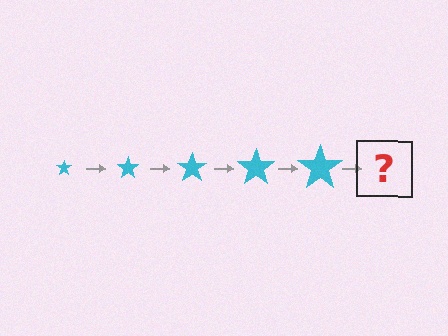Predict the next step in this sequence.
The next step is a cyan star, larger than the previous one.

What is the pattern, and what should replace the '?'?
The pattern is that the star gets progressively larger each step. The '?' should be a cyan star, larger than the previous one.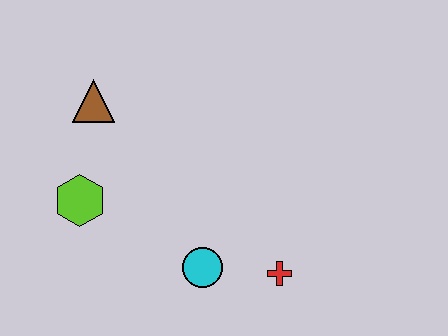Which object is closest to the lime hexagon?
The brown triangle is closest to the lime hexagon.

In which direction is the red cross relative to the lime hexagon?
The red cross is to the right of the lime hexagon.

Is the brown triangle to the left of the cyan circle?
Yes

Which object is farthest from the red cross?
The brown triangle is farthest from the red cross.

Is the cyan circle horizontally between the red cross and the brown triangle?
Yes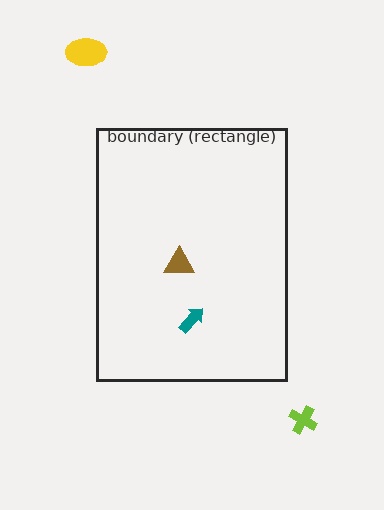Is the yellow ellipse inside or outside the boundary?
Outside.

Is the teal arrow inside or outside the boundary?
Inside.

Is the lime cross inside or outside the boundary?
Outside.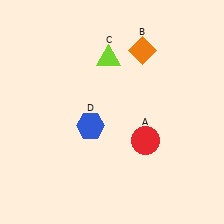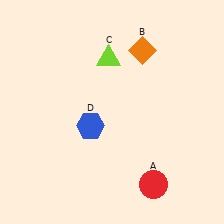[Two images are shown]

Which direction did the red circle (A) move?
The red circle (A) moved down.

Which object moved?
The red circle (A) moved down.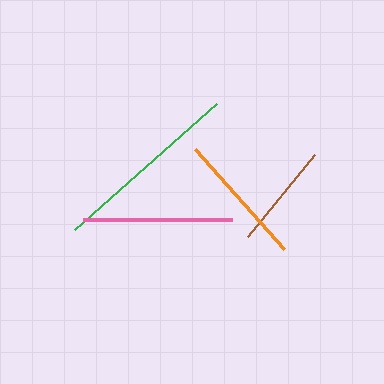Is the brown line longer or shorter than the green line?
The green line is longer than the brown line.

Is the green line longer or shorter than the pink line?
The green line is longer than the pink line.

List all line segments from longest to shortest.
From longest to shortest: green, pink, orange, brown.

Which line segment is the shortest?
The brown line is the shortest at approximately 106 pixels.